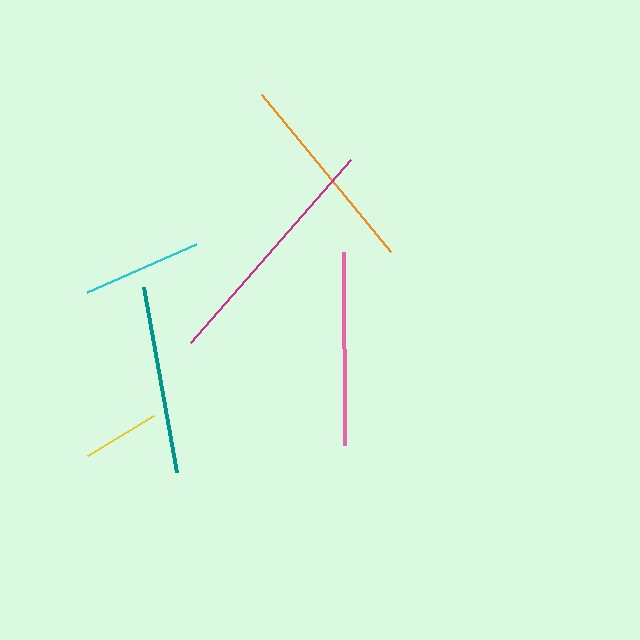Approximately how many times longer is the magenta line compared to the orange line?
The magenta line is approximately 1.2 times the length of the orange line.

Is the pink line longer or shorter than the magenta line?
The magenta line is longer than the pink line.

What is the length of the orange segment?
The orange segment is approximately 203 pixels long.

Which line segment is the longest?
The magenta line is the longest at approximately 243 pixels.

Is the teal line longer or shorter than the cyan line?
The teal line is longer than the cyan line.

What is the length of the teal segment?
The teal segment is approximately 188 pixels long.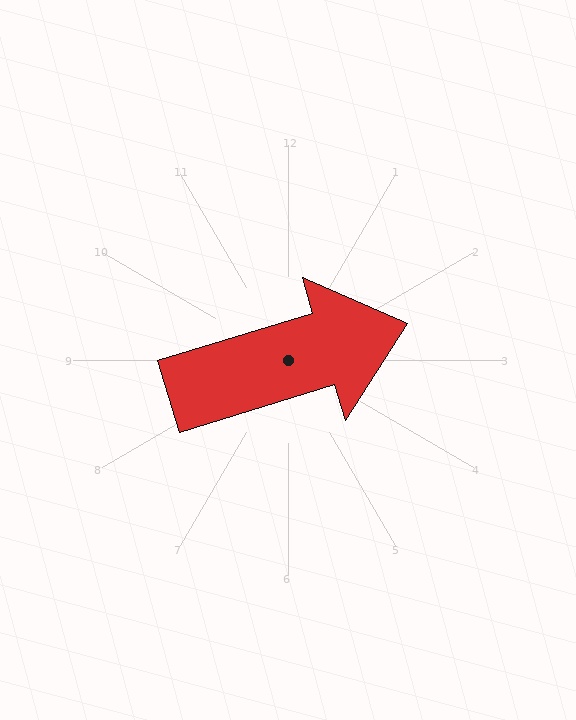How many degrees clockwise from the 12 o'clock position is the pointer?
Approximately 73 degrees.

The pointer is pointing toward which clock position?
Roughly 2 o'clock.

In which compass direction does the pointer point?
East.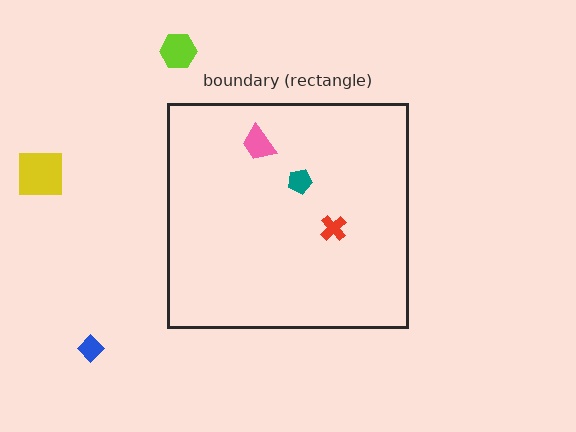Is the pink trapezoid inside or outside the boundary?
Inside.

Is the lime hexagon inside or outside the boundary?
Outside.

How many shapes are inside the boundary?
3 inside, 3 outside.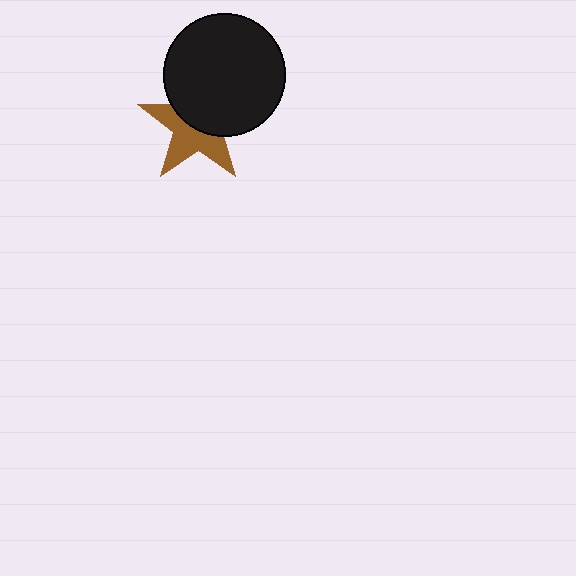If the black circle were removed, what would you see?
You would see the complete brown star.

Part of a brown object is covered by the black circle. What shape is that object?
It is a star.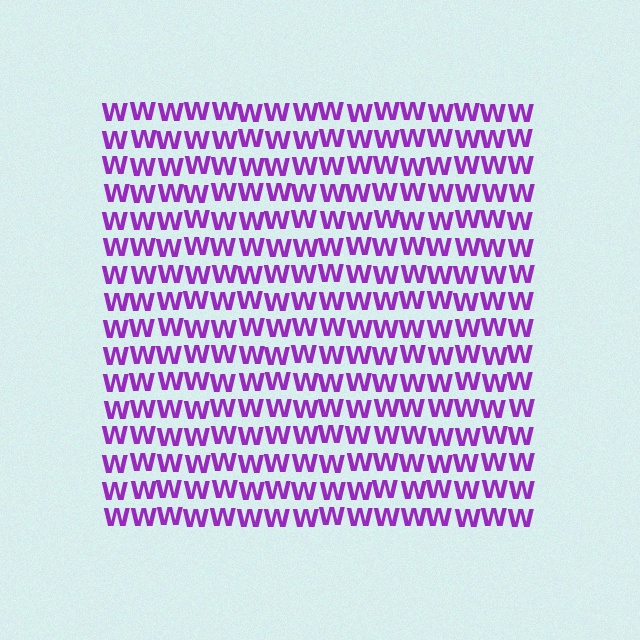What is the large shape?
The large shape is a square.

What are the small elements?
The small elements are letter W's.